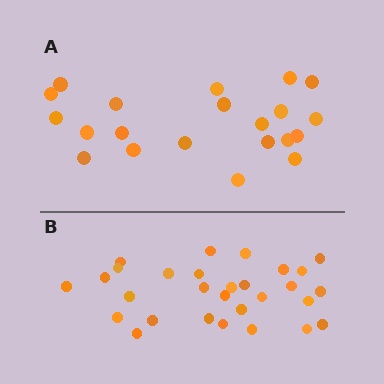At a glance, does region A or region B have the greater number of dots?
Region B (the bottom region) has more dots.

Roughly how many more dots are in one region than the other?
Region B has roughly 8 or so more dots than region A.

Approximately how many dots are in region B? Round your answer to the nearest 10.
About 30 dots. (The exact count is 29, which rounds to 30.)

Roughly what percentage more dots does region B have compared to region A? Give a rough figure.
About 40% more.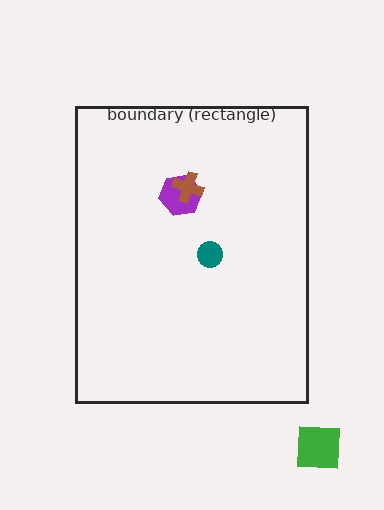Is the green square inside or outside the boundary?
Outside.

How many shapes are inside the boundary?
3 inside, 1 outside.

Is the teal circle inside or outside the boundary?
Inside.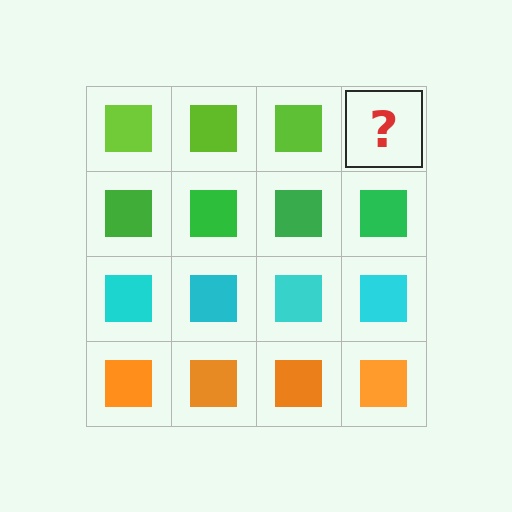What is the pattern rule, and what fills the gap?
The rule is that each row has a consistent color. The gap should be filled with a lime square.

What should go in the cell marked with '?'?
The missing cell should contain a lime square.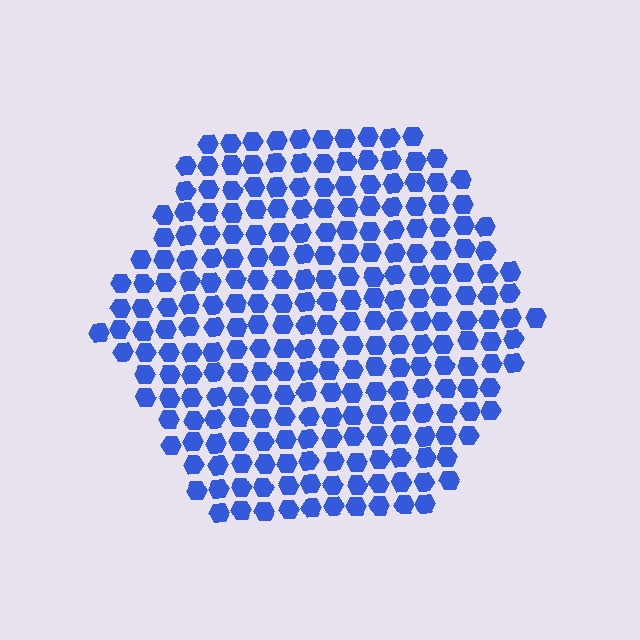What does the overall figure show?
The overall figure shows a hexagon.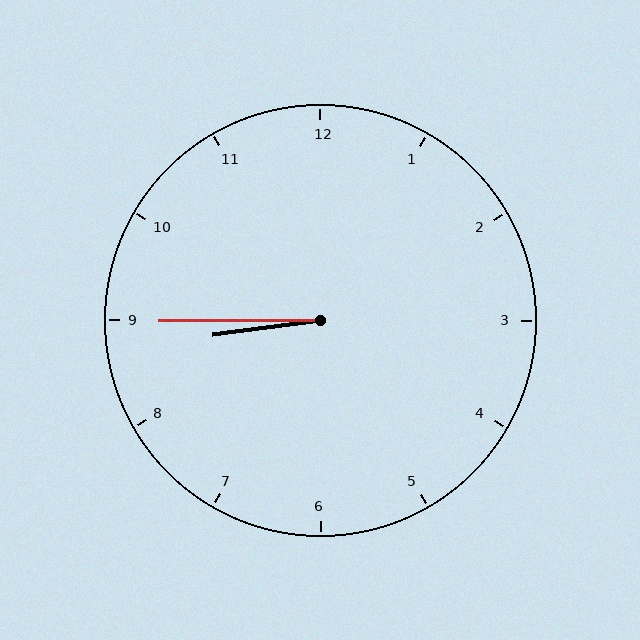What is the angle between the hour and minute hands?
Approximately 8 degrees.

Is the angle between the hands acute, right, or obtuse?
It is acute.